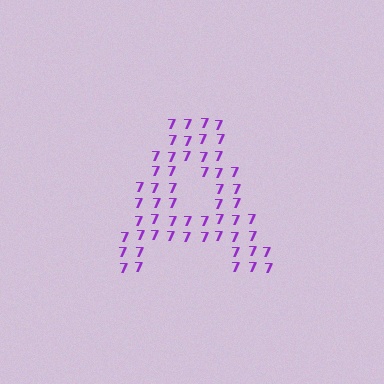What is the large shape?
The large shape is the letter A.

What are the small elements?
The small elements are digit 7's.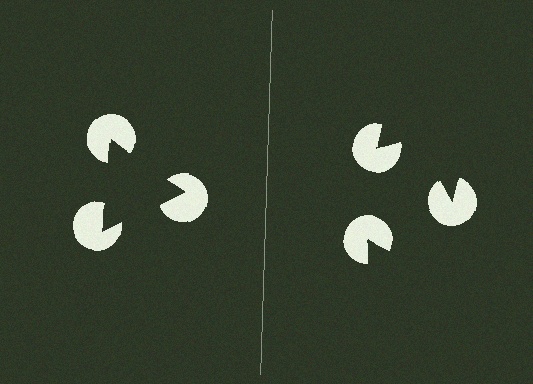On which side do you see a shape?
An illusory triangle appears on the left side. On the right side the wedge cuts are rotated, so no coherent shape forms.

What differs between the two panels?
The pac-man discs are positioned identically on both sides; only the wedge orientations differ. On the left they align to a triangle; on the right they are misaligned.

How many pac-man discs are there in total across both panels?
6 — 3 on each side.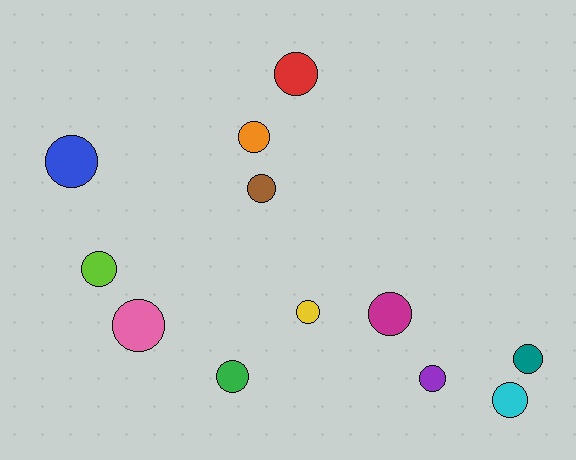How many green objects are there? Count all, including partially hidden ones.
There is 1 green object.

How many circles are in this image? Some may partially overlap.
There are 12 circles.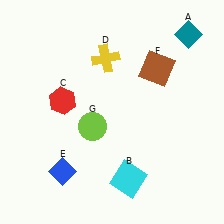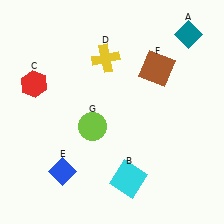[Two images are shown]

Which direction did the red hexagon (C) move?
The red hexagon (C) moved left.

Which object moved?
The red hexagon (C) moved left.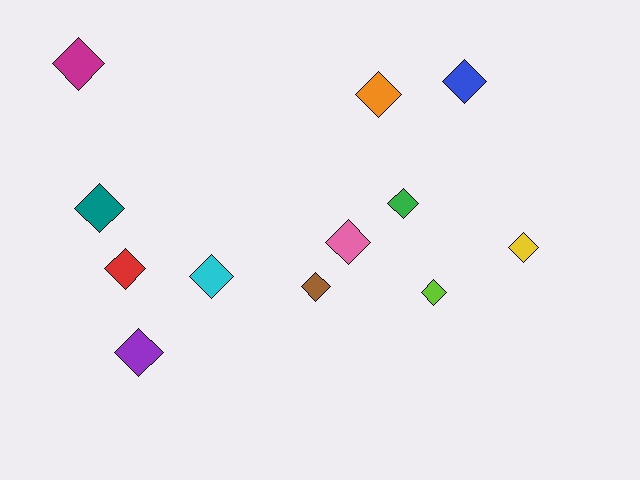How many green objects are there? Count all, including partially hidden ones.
There is 1 green object.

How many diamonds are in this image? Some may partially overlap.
There are 12 diamonds.